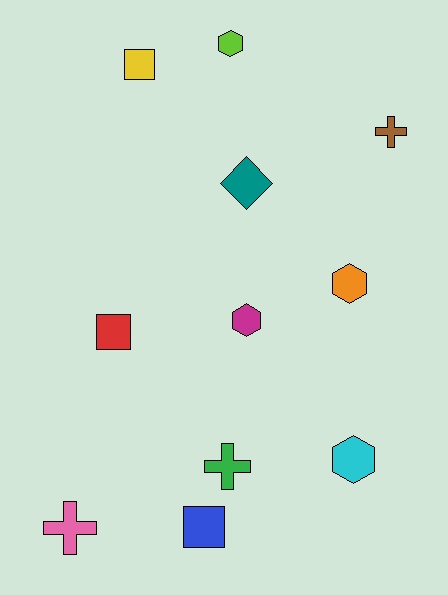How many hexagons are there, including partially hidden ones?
There are 4 hexagons.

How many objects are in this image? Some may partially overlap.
There are 11 objects.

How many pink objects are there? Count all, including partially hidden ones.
There is 1 pink object.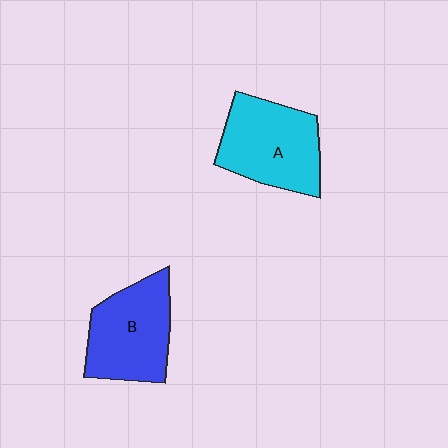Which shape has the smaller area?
Shape B (blue).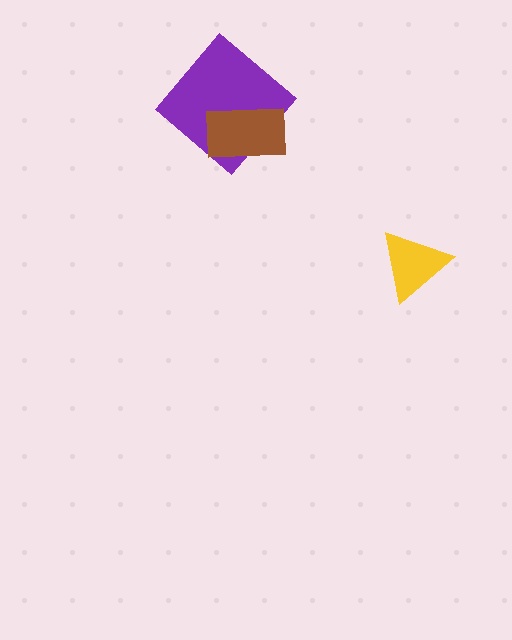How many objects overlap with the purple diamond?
1 object overlaps with the purple diamond.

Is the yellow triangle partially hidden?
No, no other shape covers it.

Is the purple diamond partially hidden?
Yes, it is partially covered by another shape.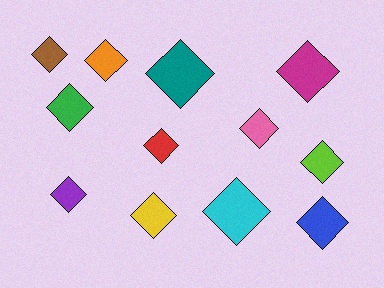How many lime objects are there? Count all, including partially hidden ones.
There is 1 lime object.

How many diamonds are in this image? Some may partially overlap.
There are 12 diamonds.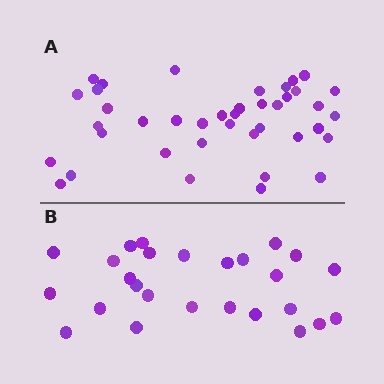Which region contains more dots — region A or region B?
Region A (the top region) has more dots.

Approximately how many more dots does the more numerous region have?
Region A has approximately 15 more dots than region B.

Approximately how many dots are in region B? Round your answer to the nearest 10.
About 30 dots. (The exact count is 26, which rounds to 30.)